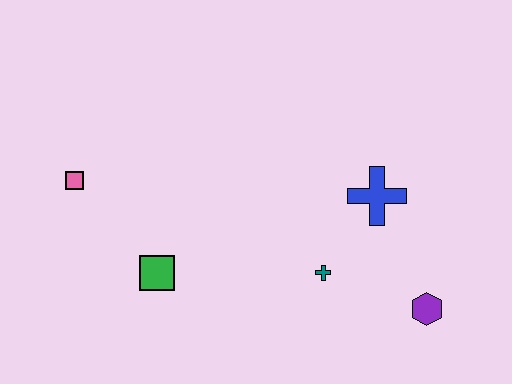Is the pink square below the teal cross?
No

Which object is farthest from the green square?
The purple hexagon is farthest from the green square.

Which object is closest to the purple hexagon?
The teal cross is closest to the purple hexagon.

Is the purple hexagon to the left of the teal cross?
No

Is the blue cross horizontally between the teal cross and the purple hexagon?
Yes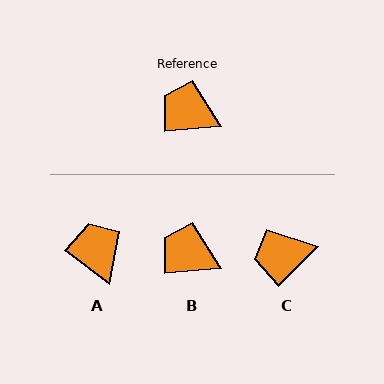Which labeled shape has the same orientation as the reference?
B.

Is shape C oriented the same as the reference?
No, it is off by about 40 degrees.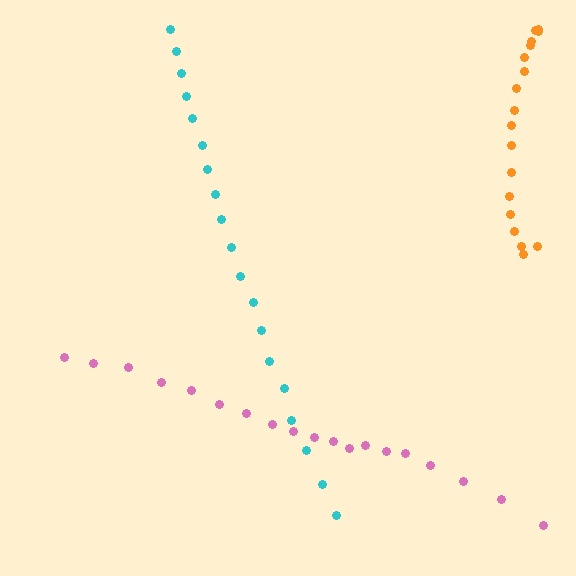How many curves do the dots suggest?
There are 3 distinct paths.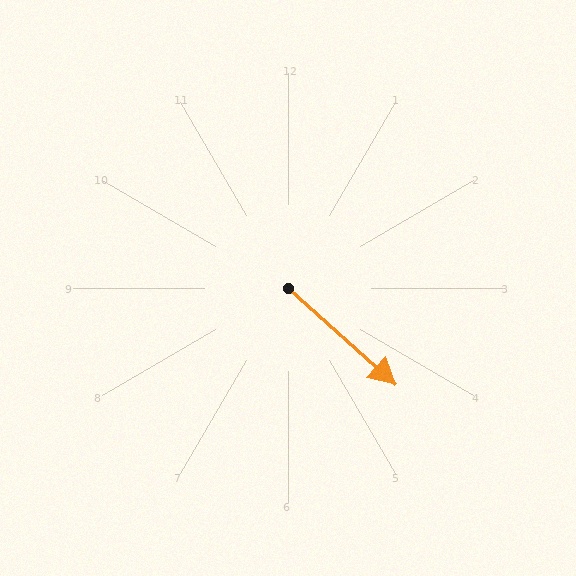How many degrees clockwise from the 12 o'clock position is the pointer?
Approximately 132 degrees.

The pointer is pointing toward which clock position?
Roughly 4 o'clock.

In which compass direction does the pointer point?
Southeast.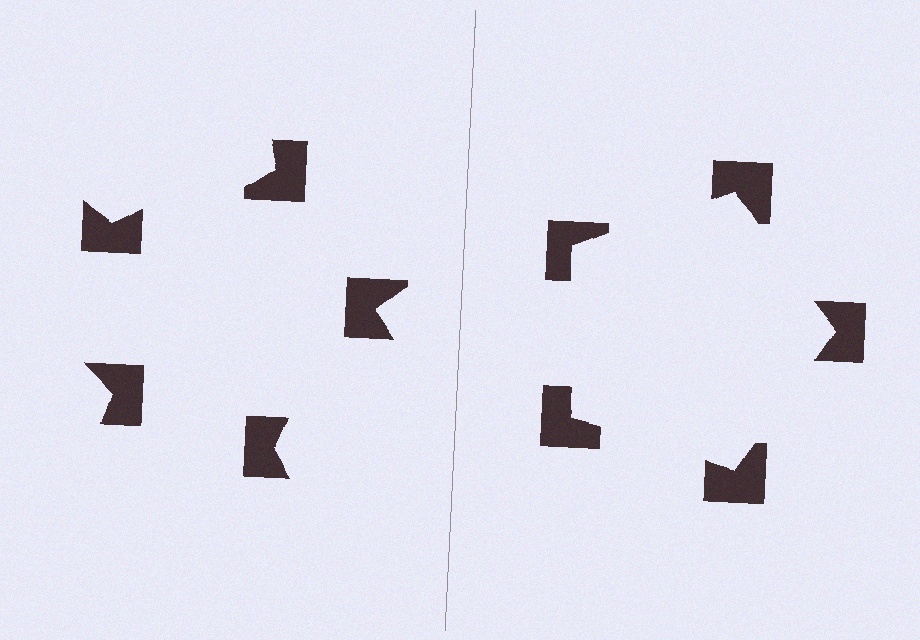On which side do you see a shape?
An illusory pentagon appears on the right side. On the left side the wedge cuts are rotated, so no coherent shape forms.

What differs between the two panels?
The notched squares are positioned identically on both sides; only the wedge orientations differ. On the right they align to a pentagon; on the left they are misaligned.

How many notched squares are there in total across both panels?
10 — 5 on each side.